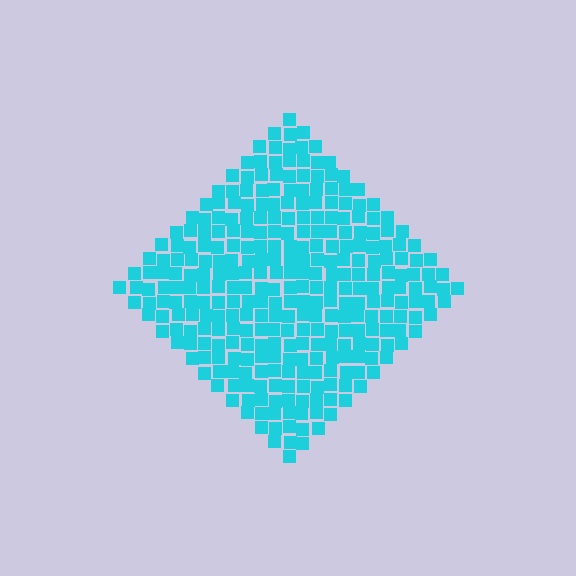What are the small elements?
The small elements are squares.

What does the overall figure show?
The overall figure shows a diamond.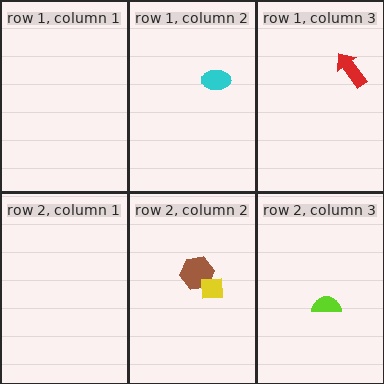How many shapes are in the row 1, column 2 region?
1.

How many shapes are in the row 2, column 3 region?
1.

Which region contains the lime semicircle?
The row 2, column 3 region.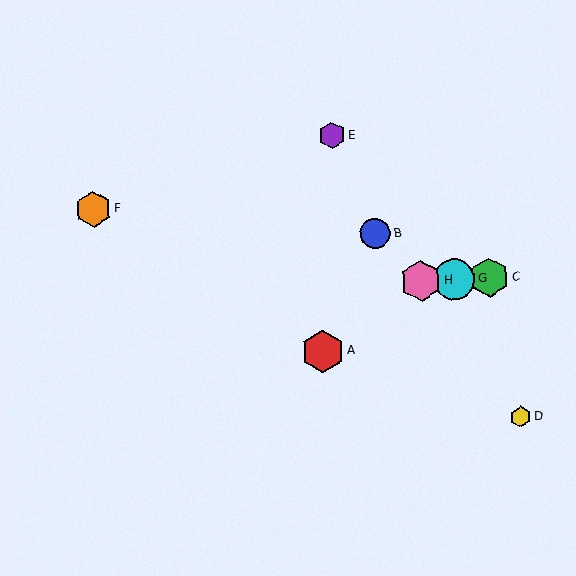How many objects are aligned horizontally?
3 objects (C, G, H) are aligned horizontally.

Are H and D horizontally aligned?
No, H is at y≈281 and D is at y≈417.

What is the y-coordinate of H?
Object H is at y≈281.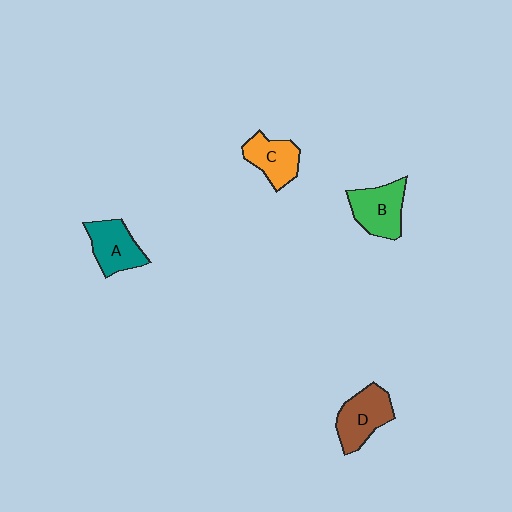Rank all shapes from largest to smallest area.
From largest to smallest: D (brown), B (green), A (teal), C (orange).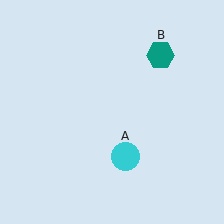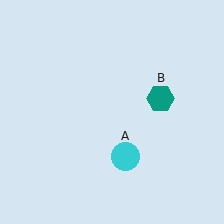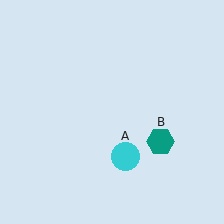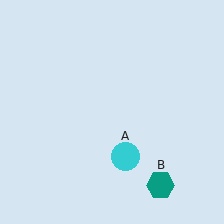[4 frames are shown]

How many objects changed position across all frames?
1 object changed position: teal hexagon (object B).